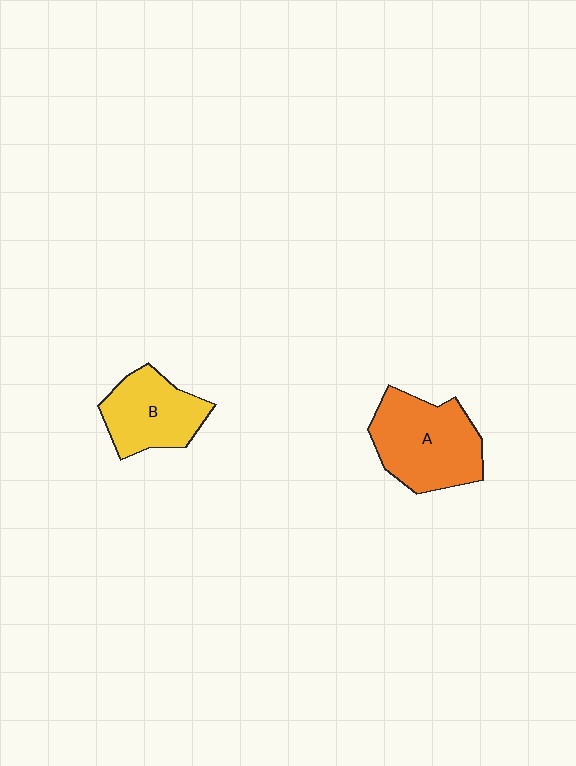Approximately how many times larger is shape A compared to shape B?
Approximately 1.3 times.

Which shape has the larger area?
Shape A (orange).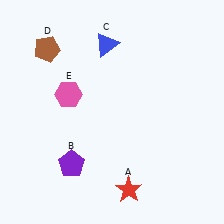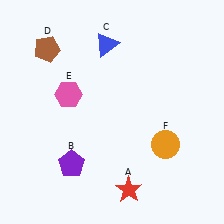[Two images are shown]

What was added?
An orange circle (F) was added in Image 2.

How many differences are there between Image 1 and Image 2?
There is 1 difference between the two images.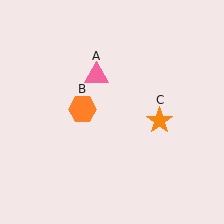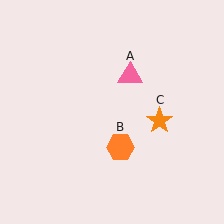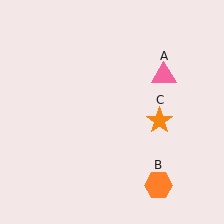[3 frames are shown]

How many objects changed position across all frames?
2 objects changed position: pink triangle (object A), orange hexagon (object B).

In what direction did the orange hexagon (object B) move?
The orange hexagon (object B) moved down and to the right.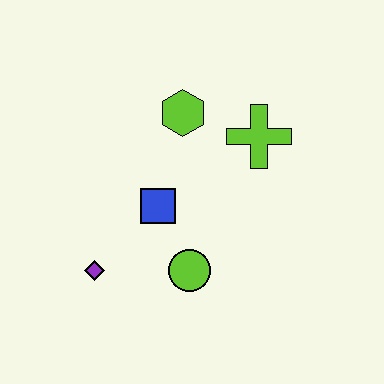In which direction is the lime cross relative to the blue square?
The lime cross is to the right of the blue square.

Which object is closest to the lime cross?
The lime hexagon is closest to the lime cross.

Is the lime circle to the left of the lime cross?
Yes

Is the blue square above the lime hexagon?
No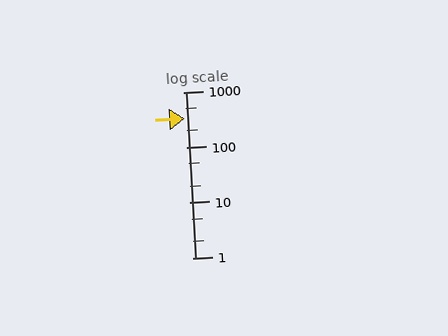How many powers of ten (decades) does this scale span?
The scale spans 3 decades, from 1 to 1000.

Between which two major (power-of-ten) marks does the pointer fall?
The pointer is between 100 and 1000.